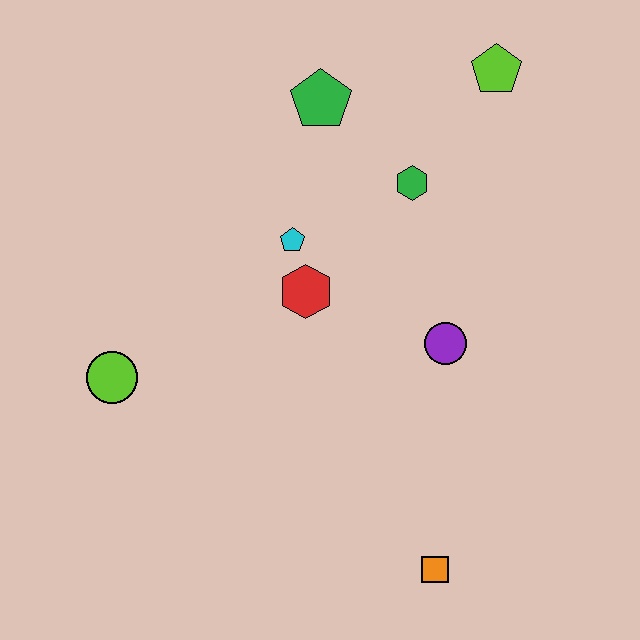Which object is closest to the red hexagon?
The cyan pentagon is closest to the red hexagon.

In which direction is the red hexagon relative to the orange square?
The red hexagon is above the orange square.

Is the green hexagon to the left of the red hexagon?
No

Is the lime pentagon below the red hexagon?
No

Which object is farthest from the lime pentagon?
The orange square is farthest from the lime pentagon.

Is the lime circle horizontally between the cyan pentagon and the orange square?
No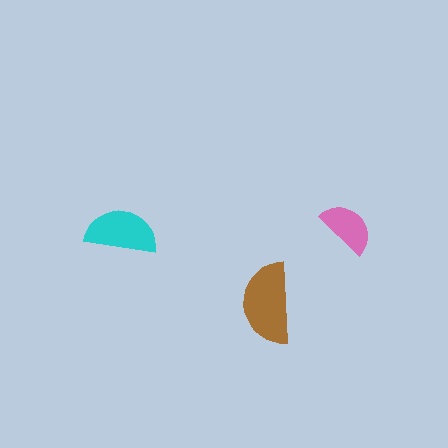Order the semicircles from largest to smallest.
the brown one, the cyan one, the pink one.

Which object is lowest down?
The brown semicircle is bottommost.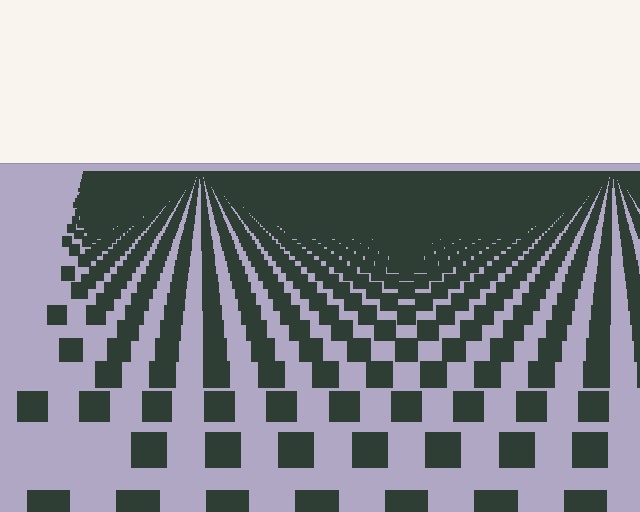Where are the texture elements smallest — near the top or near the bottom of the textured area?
Near the top.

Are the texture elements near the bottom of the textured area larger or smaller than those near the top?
Larger. Near the bottom, elements are closer to the viewer and appear at a bigger on-screen size.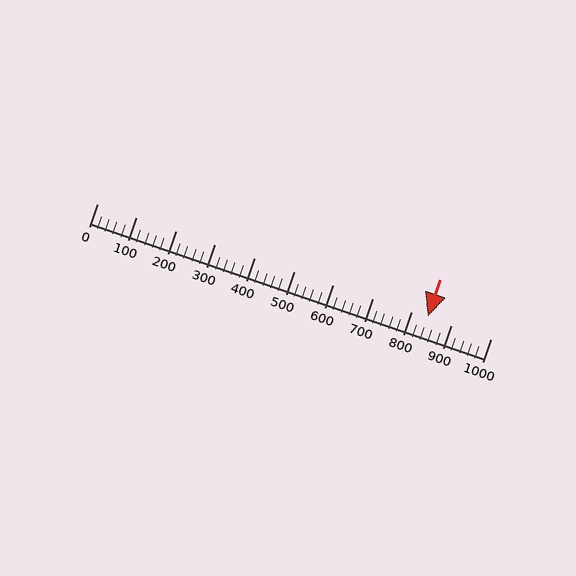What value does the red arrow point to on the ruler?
The red arrow points to approximately 840.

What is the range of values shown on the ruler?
The ruler shows values from 0 to 1000.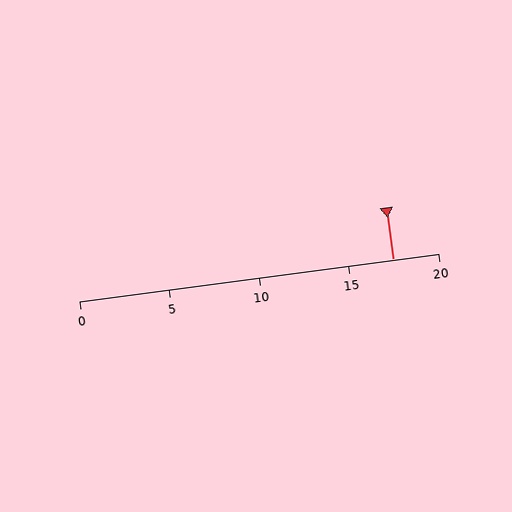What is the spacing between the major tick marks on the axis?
The major ticks are spaced 5 apart.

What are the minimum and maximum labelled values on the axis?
The axis runs from 0 to 20.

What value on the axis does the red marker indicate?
The marker indicates approximately 17.5.